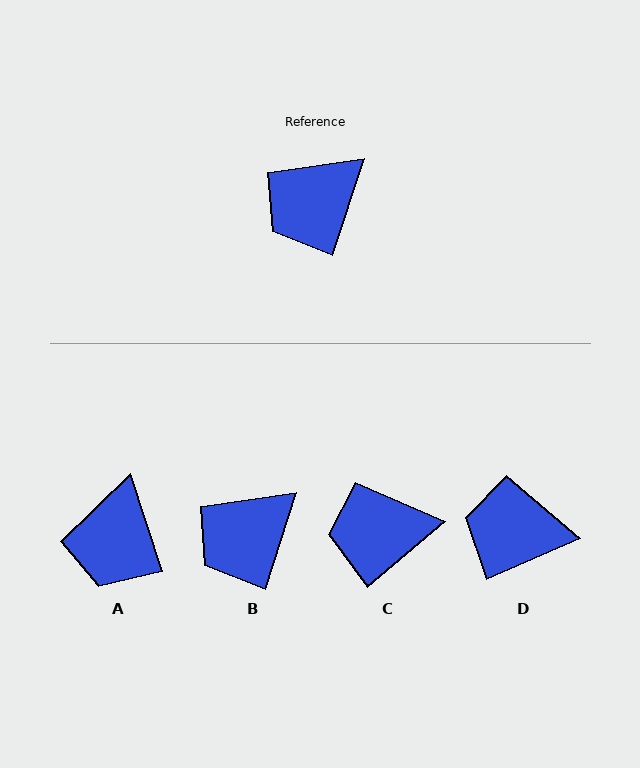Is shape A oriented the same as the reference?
No, it is off by about 36 degrees.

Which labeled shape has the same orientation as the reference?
B.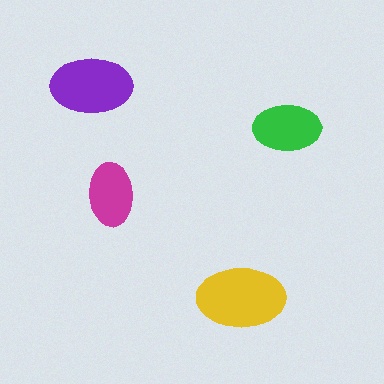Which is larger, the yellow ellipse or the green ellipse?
The yellow one.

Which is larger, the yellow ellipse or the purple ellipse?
The yellow one.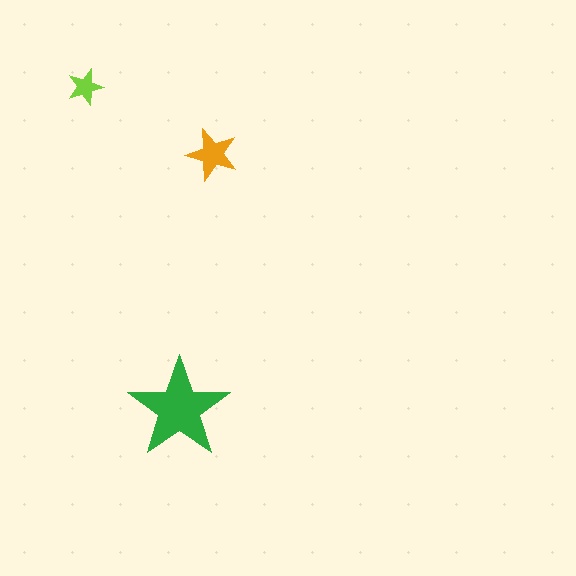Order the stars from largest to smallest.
the green one, the orange one, the lime one.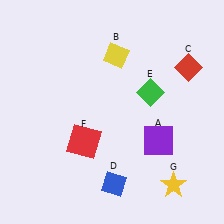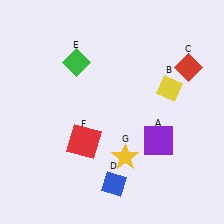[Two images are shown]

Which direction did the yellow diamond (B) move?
The yellow diamond (B) moved right.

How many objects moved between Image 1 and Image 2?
3 objects moved between the two images.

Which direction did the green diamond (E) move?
The green diamond (E) moved left.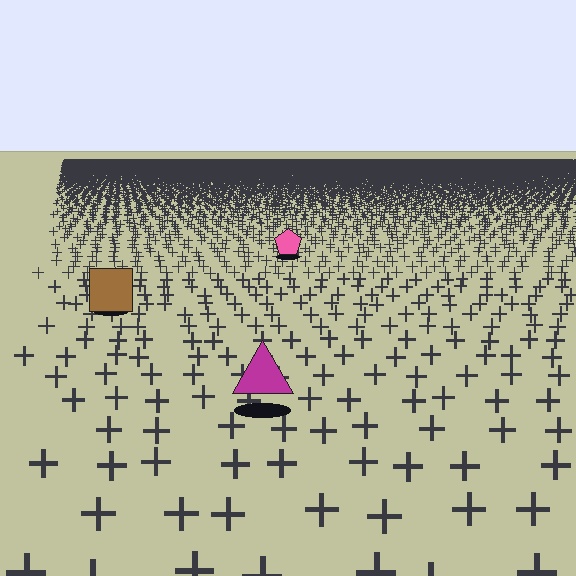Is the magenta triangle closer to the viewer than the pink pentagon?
Yes. The magenta triangle is closer — you can tell from the texture gradient: the ground texture is coarser near it.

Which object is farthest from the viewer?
The pink pentagon is farthest from the viewer. It appears smaller and the ground texture around it is denser.